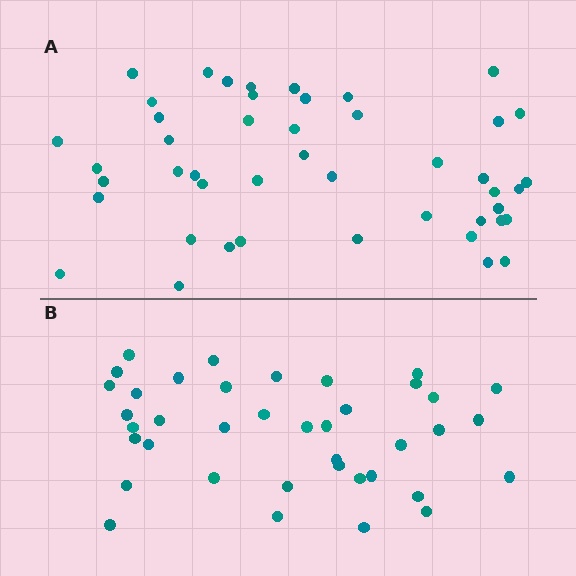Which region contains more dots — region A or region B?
Region A (the top region) has more dots.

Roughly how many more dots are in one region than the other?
Region A has roughly 8 or so more dots than region B.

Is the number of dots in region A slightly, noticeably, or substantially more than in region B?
Region A has only slightly more — the two regions are fairly close. The ratio is roughly 1.2 to 1.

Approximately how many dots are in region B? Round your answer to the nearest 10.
About 40 dots. (The exact count is 39, which rounds to 40.)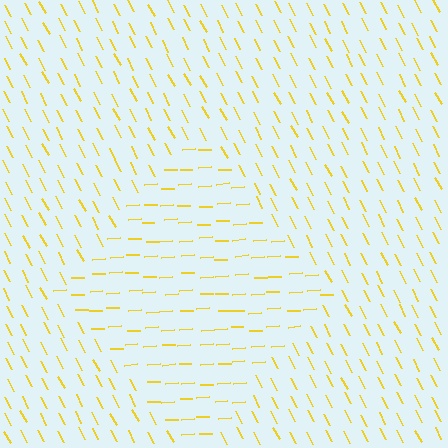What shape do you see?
I see a diamond.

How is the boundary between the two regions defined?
The boundary is defined purely by a change in line orientation (approximately 66 degrees difference). All lines are the same color and thickness.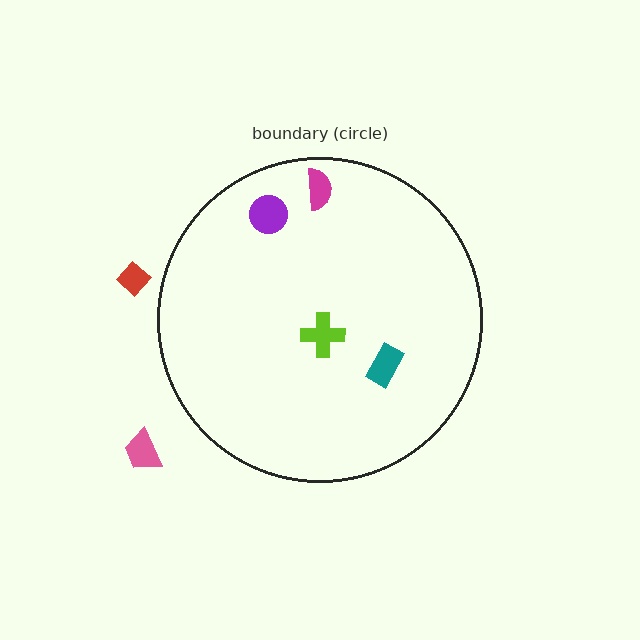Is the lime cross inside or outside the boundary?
Inside.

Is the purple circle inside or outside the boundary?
Inside.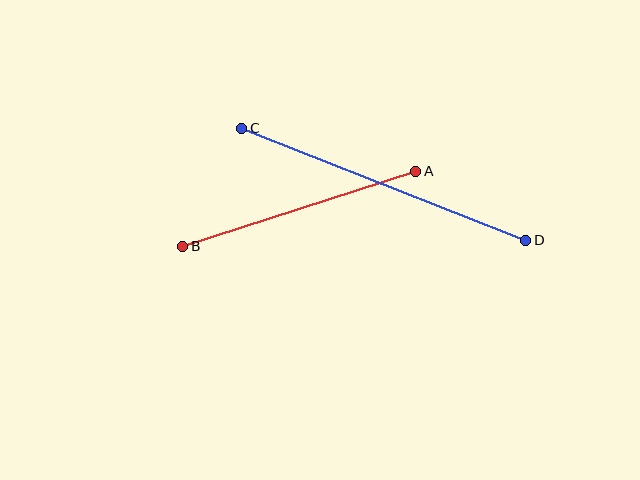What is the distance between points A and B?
The distance is approximately 245 pixels.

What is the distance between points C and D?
The distance is approximately 305 pixels.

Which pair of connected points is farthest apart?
Points C and D are farthest apart.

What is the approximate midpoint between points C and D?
The midpoint is at approximately (384, 184) pixels.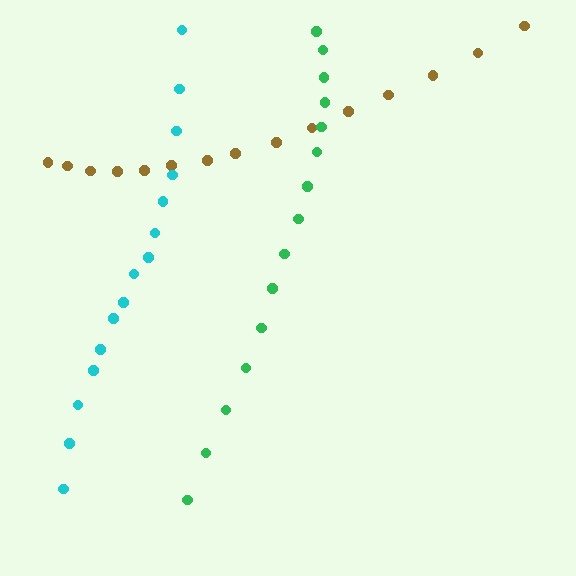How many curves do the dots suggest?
There are 3 distinct paths.